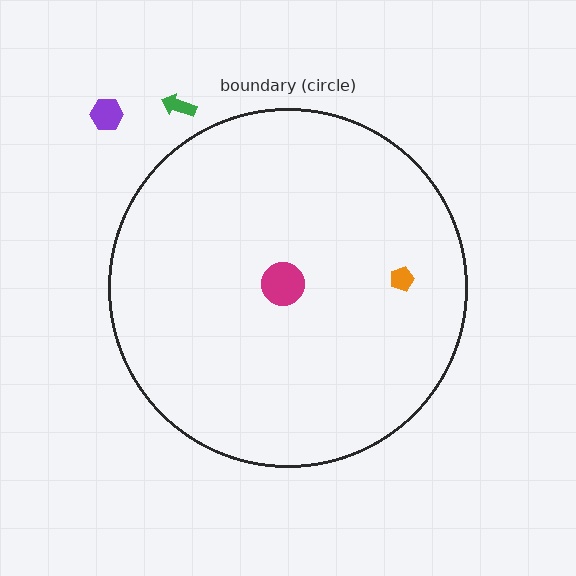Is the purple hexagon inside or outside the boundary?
Outside.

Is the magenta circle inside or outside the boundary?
Inside.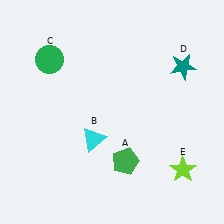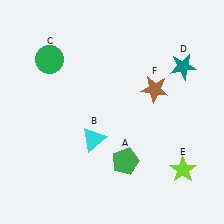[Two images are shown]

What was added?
A brown star (F) was added in Image 2.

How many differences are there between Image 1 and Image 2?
There is 1 difference between the two images.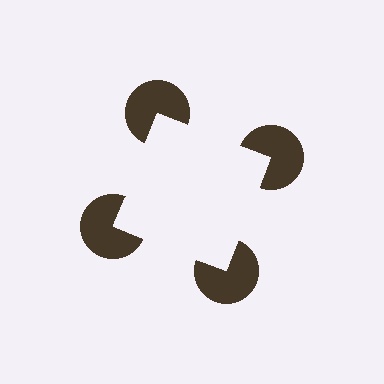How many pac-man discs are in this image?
There are 4 — one at each vertex of the illusory square.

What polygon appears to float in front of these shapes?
An illusory square — its edges are inferred from the aligned wedge cuts in the pac-man discs, not physically drawn.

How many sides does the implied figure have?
4 sides.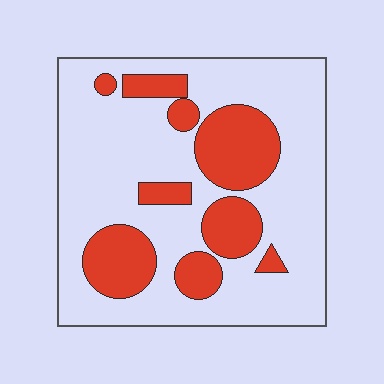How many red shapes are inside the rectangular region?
9.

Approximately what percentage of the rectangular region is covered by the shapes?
Approximately 25%.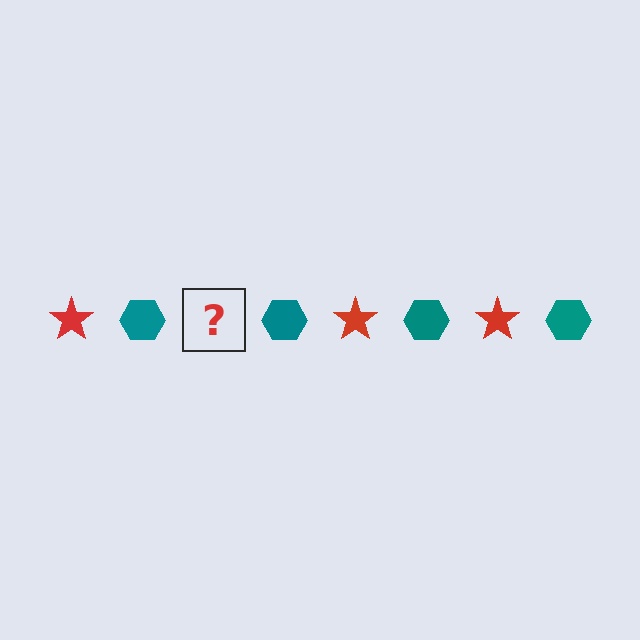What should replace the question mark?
The question mark should be replaced with a red star.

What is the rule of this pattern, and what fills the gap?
The rule is that the pattern alternates between red star and teal hexagon. The gap should be filled with a red star.